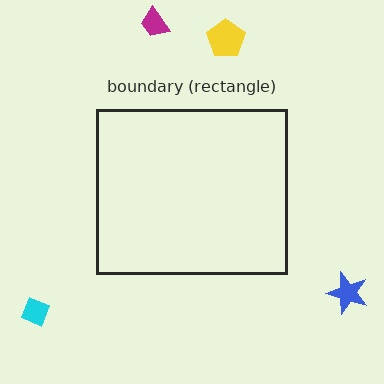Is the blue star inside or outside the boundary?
Outside.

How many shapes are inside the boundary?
0 inside, 4 outside.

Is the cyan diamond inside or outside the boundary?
Outside.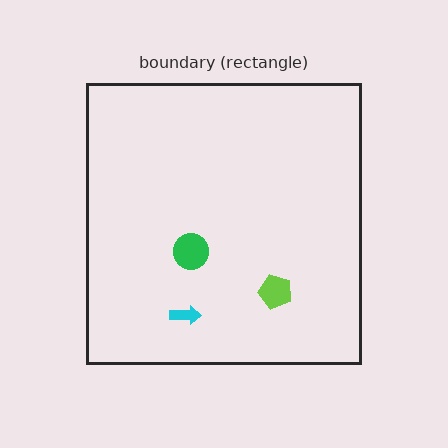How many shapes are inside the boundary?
3 inside, 0 outside.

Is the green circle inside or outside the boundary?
Inside.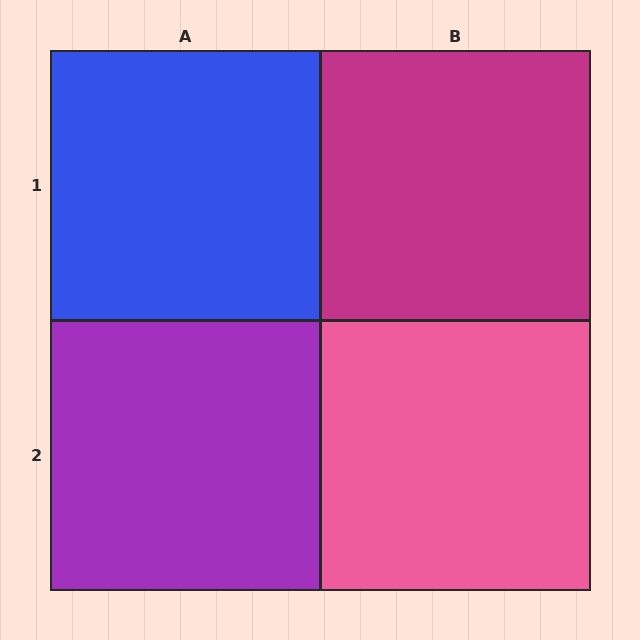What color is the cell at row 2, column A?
Purple.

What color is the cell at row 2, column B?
Pink.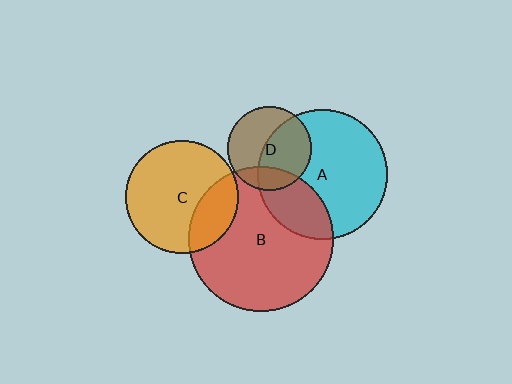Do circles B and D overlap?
Yes.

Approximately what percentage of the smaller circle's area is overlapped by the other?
Approximately 20%.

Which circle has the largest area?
Circle B (red).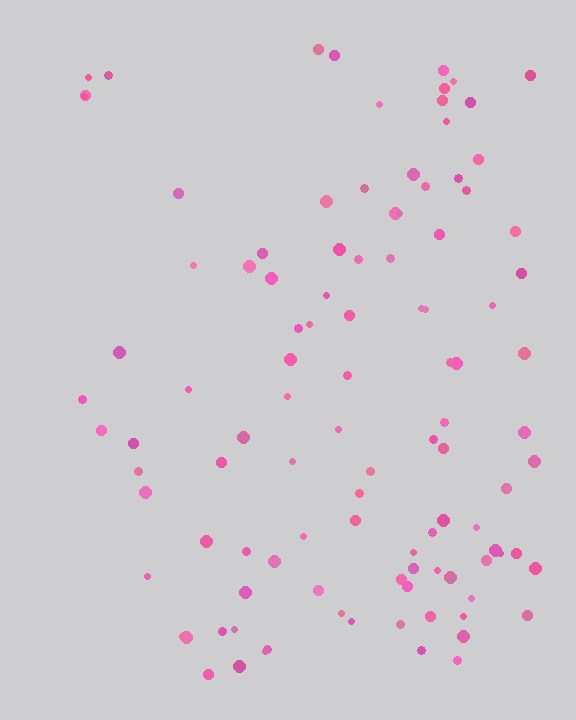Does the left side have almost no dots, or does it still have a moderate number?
Still a moderate number, just noticeably fewer than the right.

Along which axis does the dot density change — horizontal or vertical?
Horizontal.